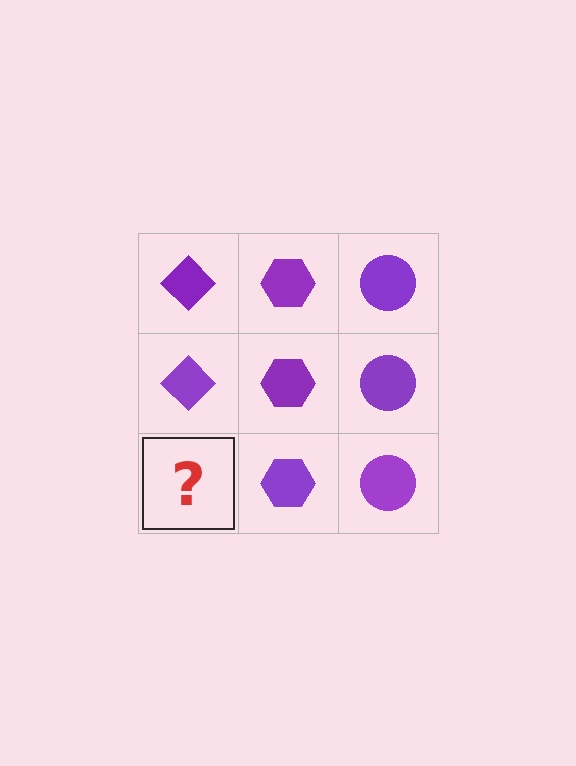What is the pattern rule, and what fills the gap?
The rule is that each column has a consistent shape. The gap should be filled with a purple diamond.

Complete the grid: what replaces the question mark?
The question mark should be replaced with a purple diamond.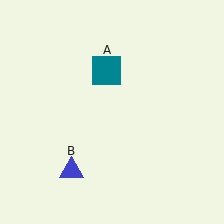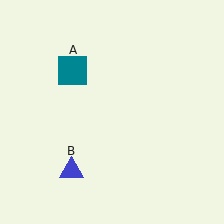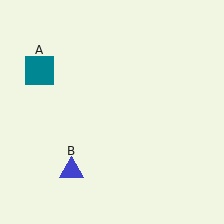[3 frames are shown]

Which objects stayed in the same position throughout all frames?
Blue triangle (object B) remained stationary.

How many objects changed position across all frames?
1 object changed position: teal square (object A).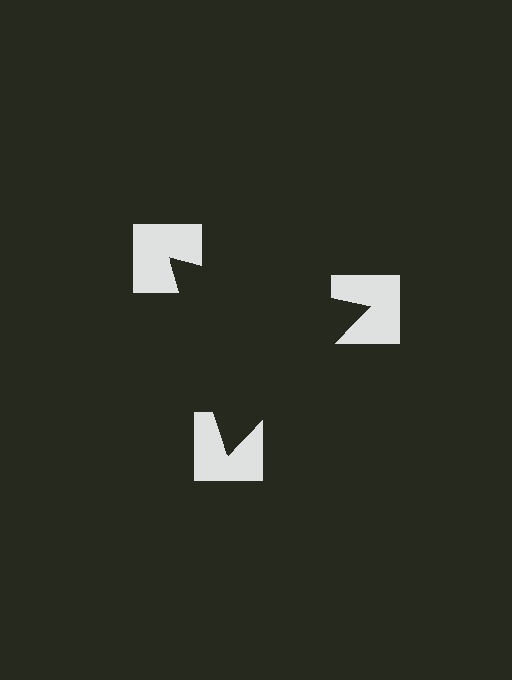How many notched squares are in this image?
There are 3 — one at each vertex of the illusory triangle.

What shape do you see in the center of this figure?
An illusory triangle — its edges are inferred from the aligned wedge cuts in the notched squares, not physically drawn.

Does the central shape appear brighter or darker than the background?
It typically appears slightly darker than the background, even though no actual brightness change is drawn.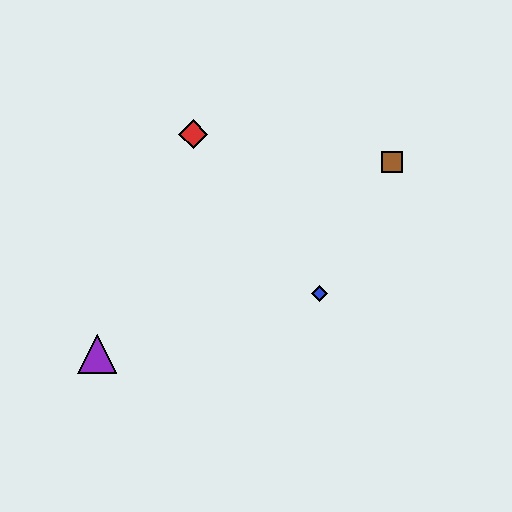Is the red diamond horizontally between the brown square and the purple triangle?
Yes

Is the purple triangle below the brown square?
Yes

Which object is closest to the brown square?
The blue diamond is closest to the brown square.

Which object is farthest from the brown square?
The purple triangle is farthest from the brown square.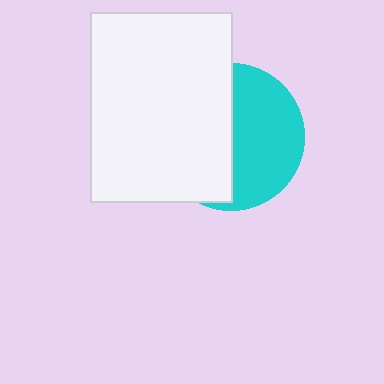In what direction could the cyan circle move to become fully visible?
The cyan circle could move right. That would shift it out from behind the white rectangle entirely.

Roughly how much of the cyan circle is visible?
About half of it is visible (roughly 49%).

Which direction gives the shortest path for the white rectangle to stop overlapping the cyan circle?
Moving left gives the shortest separation.